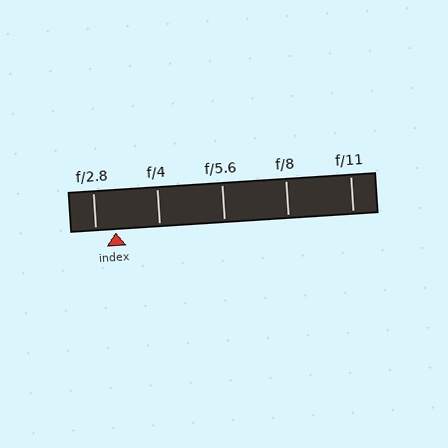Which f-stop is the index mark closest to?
The index mark is closest to f/2.8.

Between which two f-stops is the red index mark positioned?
The index mark is between f/2.8 and f/4.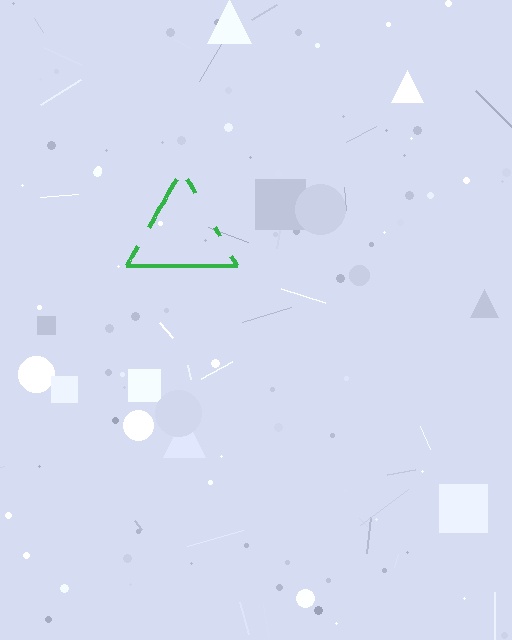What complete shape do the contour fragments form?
The contour fragments form a triangle.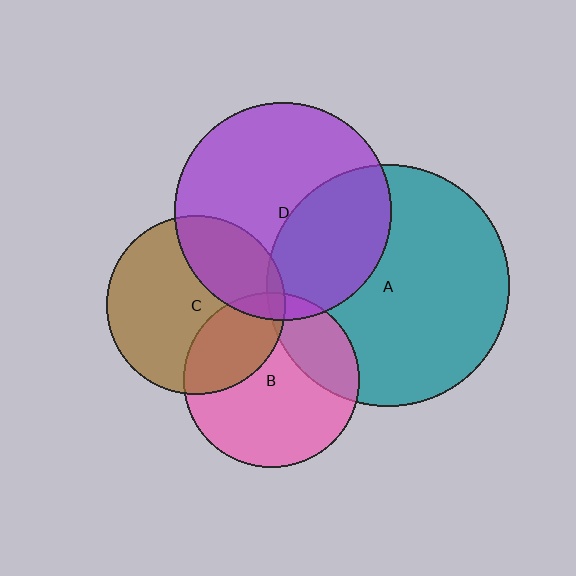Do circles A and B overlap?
Yes.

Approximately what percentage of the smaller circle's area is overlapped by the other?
Approximately 25%.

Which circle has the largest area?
Circle A (teal).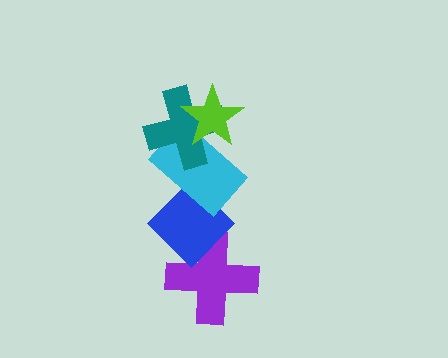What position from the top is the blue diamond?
The blue diamond is 4th from the top.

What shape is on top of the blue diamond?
The cyan rectangle is on top of the blue diamond.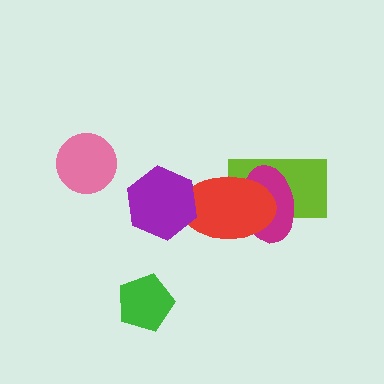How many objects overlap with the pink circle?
0 objects overlap with the pink circle.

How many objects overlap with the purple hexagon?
1 object overlaps with the purple hexagon.